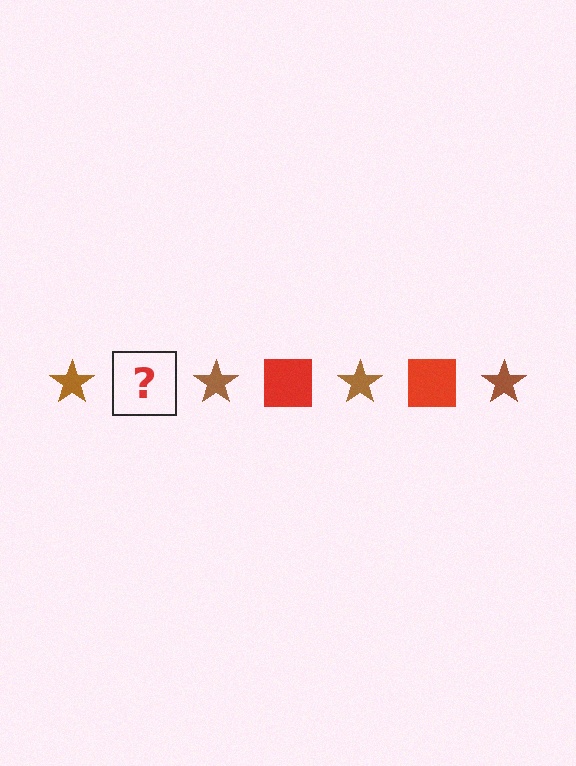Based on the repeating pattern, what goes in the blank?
The blank should be a red square.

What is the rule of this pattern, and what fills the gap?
The rule is that the pattern alternates between brown star and red square. The gap should be filled with a red square.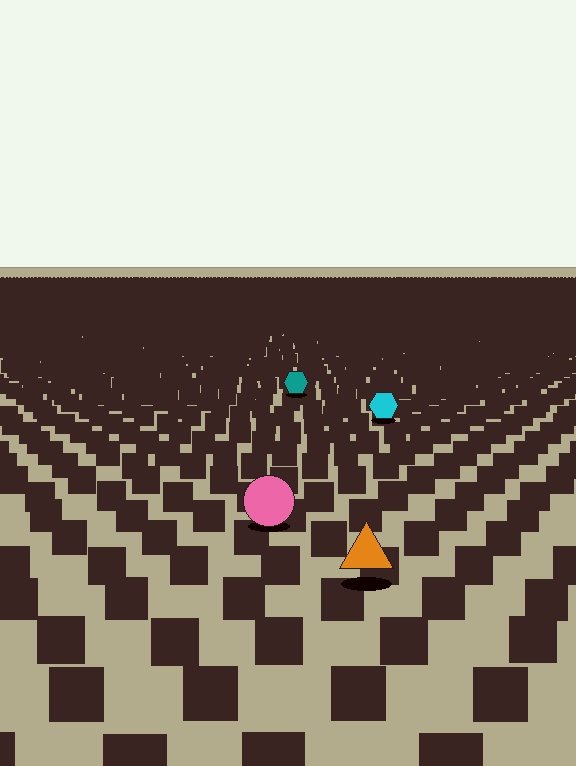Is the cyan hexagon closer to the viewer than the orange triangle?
No. The orange triangle is closer — you can tell from the texture gradient: the ground texture is coarser near it.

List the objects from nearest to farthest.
From nearest to farthest: the orange triangle, the pink circle, the cyan hexagon, the teal hexagon.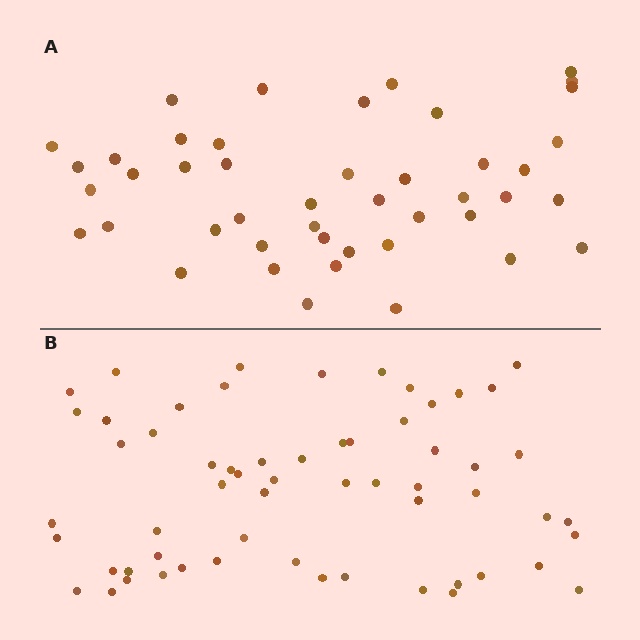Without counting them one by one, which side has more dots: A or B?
Region B (the bottom region) has more dots.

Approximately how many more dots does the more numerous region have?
Region B has approximately 15 more dots than region A.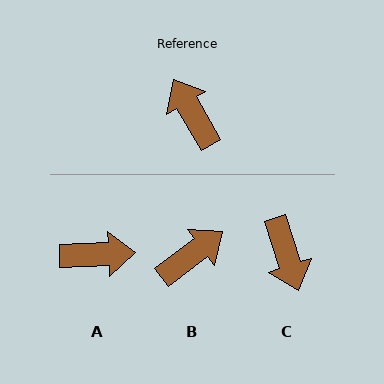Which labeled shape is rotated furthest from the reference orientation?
C, about 168 degrees away.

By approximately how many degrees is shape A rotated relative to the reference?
Approximately 118 degrees clockwise.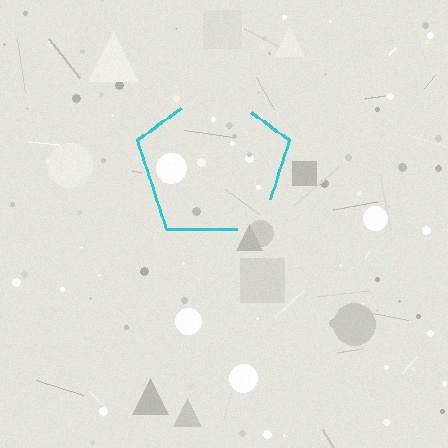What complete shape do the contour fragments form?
The contour fragments form a pentagon.